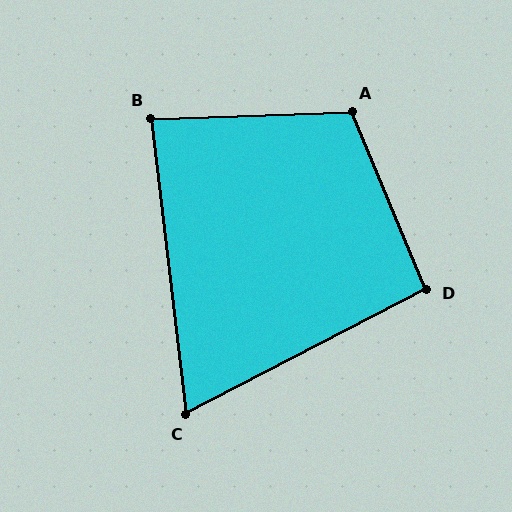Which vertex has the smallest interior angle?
C, at approximately 69 degrees.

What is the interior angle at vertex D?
Approximately 95 degrees (obtuse).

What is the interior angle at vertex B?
Approximately 85 degrees (acute).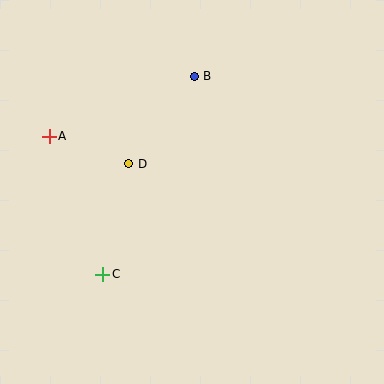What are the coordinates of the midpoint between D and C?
The midpoint between D and C is at (116, 219).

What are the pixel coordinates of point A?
Point A is at (49, 136).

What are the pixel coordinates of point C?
Point C is at (103, 274).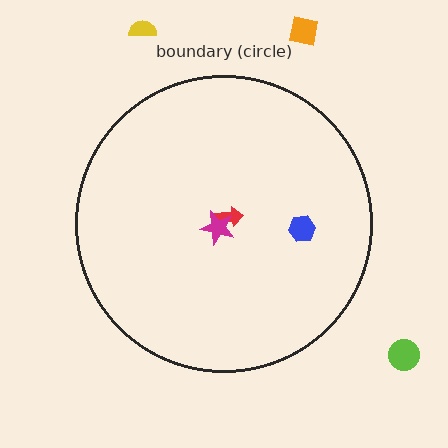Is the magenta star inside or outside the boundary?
Inside.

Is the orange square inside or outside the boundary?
Outside.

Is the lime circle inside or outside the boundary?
Outside.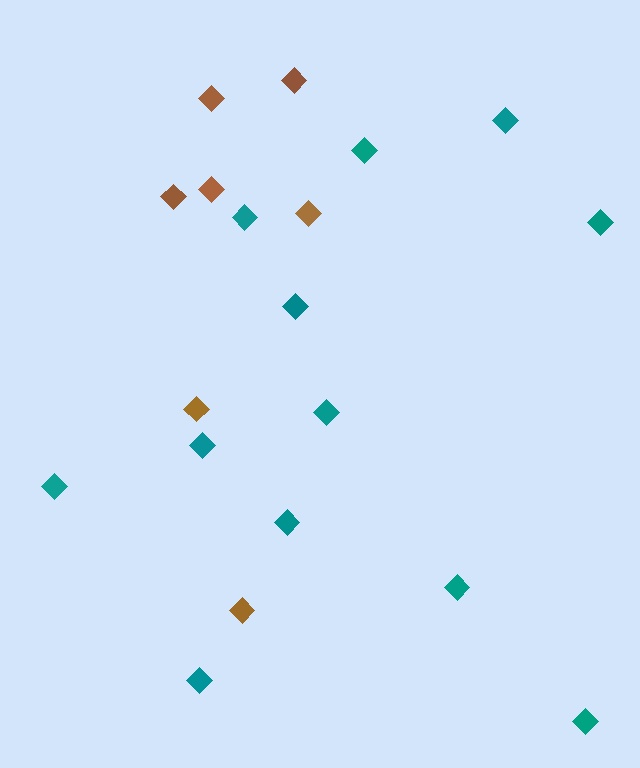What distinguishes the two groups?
There are 2 groups: one group of brown diamonds (7) and one group of teal diamonds (12).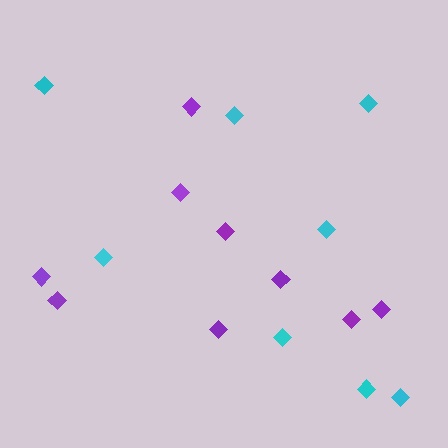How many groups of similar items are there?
There are 2 groups: one group of purple diamonds (9) and one group of cyan diamonds (8).